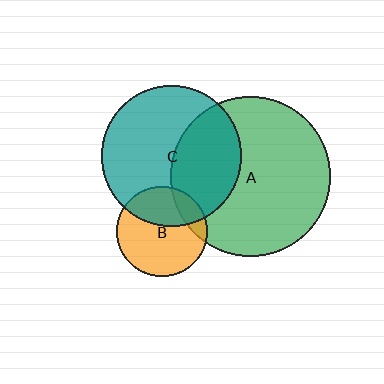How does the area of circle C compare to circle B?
Approximately 2.4 times.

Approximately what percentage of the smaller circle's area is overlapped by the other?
Approximately 15%.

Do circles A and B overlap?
Yes.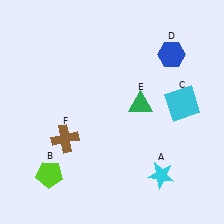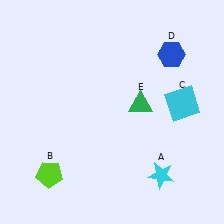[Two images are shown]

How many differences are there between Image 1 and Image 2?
There is 1 difference between the two images.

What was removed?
The brown cross (F) was removed in Image 2.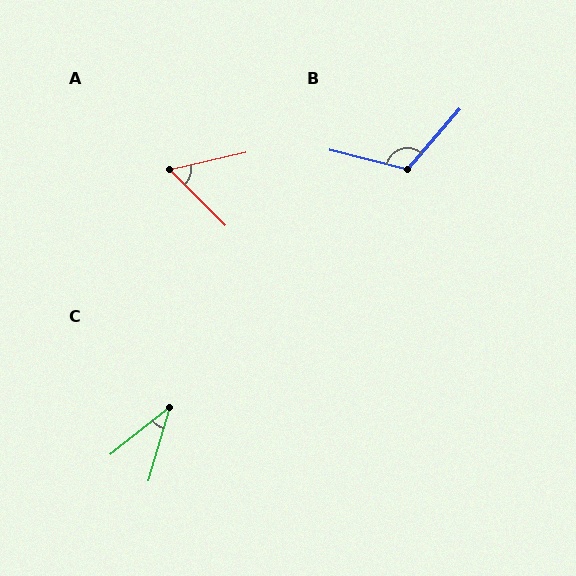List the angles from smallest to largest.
C (35°), A (57°), B (117°).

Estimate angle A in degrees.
Approximately 57 degrees.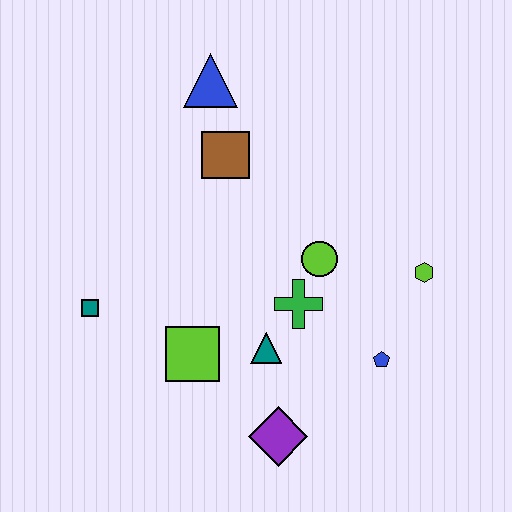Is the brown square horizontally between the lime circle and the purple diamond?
No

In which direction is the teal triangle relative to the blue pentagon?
The teal triangle is to the left of the blue pentagon.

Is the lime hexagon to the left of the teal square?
No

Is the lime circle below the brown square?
Yes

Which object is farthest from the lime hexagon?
The teal square is farthest from the lime hexagon.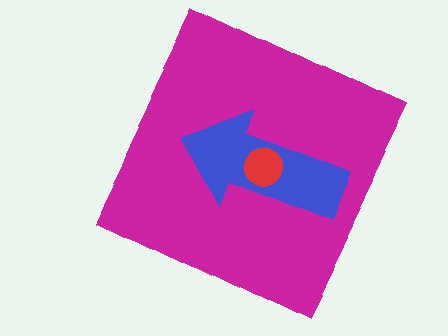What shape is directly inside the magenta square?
The blue arrow.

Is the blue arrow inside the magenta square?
Yes.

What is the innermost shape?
The red circle.